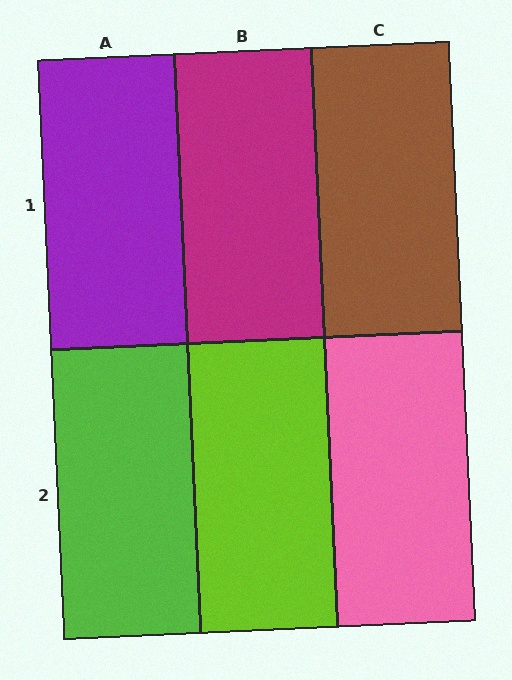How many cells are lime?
2 cells are lime.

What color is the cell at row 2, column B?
Lime.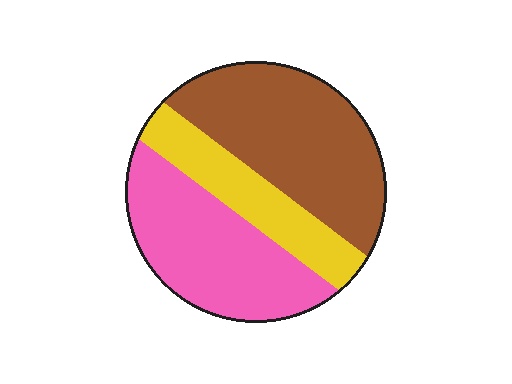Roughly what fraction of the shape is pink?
Pink covers roughly 35% of the shape.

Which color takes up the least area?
Yellow, at roughly 20%.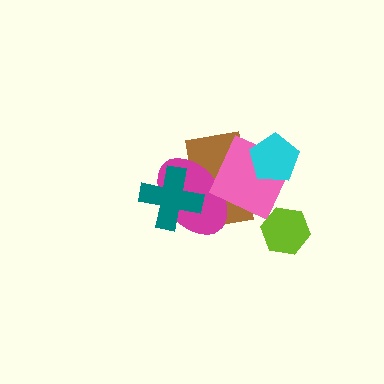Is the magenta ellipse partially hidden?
Yes, it is partially covered by another shape.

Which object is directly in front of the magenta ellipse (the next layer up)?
The teal cross is directly in front of the magenta ellipse.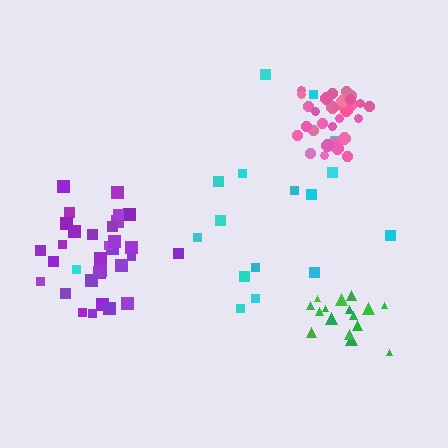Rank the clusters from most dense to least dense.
pink, green, purple, cyan.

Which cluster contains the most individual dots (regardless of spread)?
Pink (31).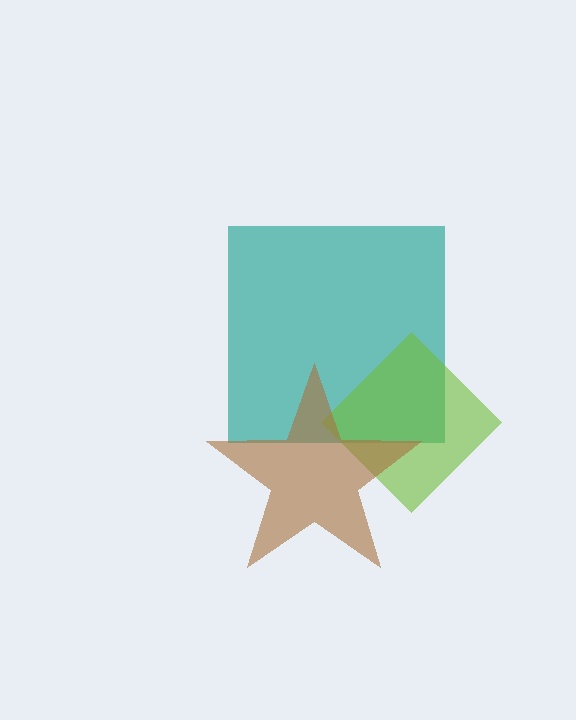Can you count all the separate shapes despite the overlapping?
Yes, there are 3 separate shapes.